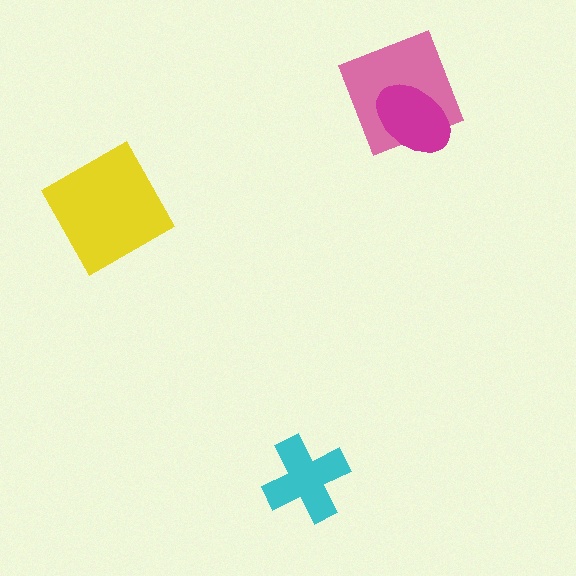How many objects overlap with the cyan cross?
0 objects overlap with the cyan cross.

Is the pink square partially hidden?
Yes, it is partially covered by another shape.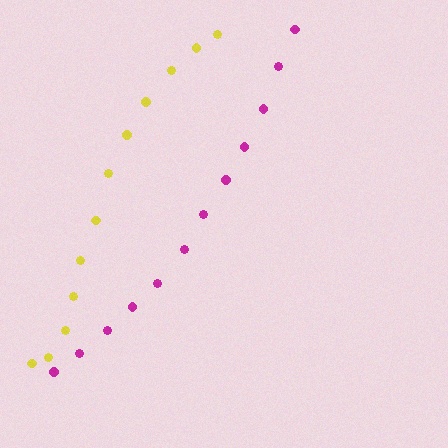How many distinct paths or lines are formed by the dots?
There are 2 distinct paths.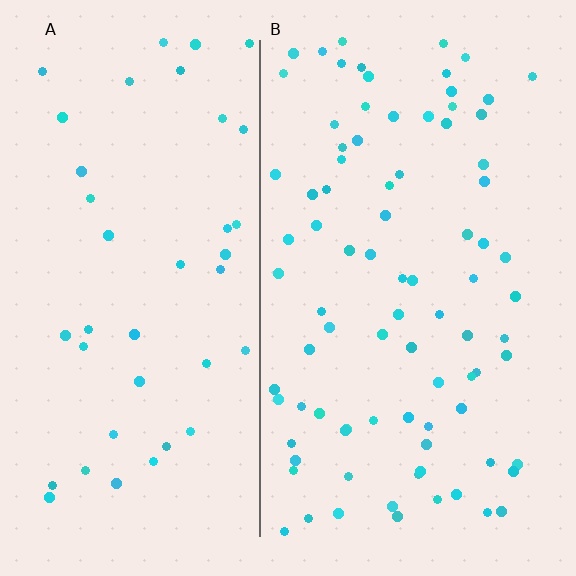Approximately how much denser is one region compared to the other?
Approximately 2.1× — region B over region A.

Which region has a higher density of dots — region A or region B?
B (the right).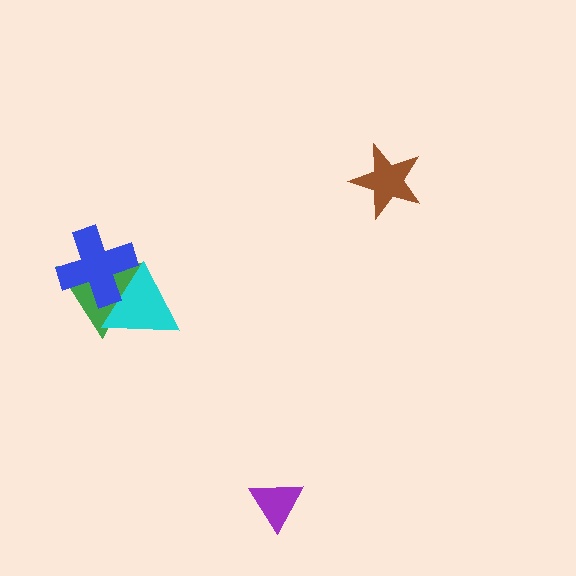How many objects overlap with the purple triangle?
0 objects overlap with the purple triangle.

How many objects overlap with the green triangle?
2 objects overlap with the green triangle.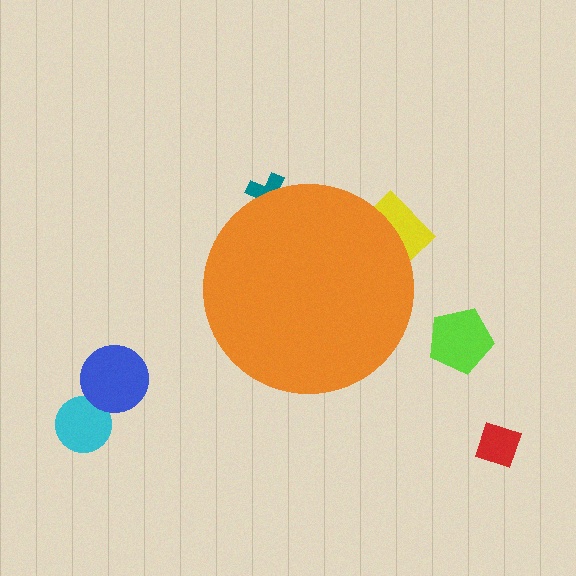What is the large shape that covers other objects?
An orange circle.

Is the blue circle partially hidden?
No, the blue circle is fully visible.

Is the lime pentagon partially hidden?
No, the lime pentagon is fully visible.